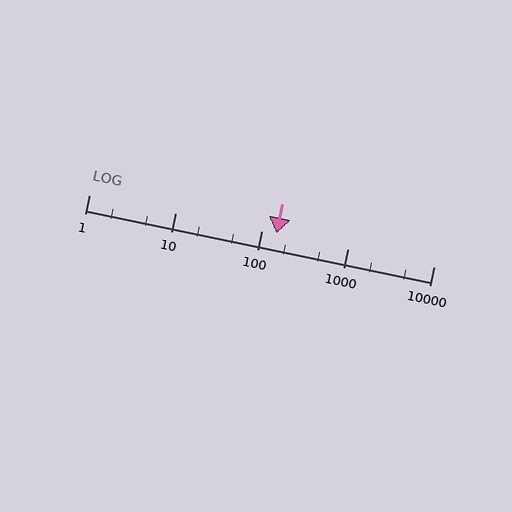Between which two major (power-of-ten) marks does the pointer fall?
The pointer is between 100 and 1000.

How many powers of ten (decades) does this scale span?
The scale spans 4 decades, from 1 to 10000.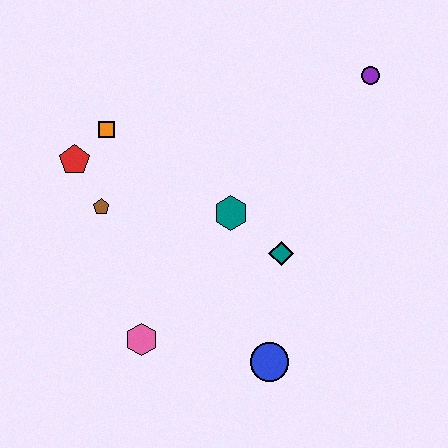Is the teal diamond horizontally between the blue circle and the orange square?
No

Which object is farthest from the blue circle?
The purple circle is farthest from the blue circle.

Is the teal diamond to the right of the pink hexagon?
Yes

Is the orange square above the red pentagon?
Yes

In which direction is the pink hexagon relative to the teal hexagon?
The pink hexagon is below the teal hexagon.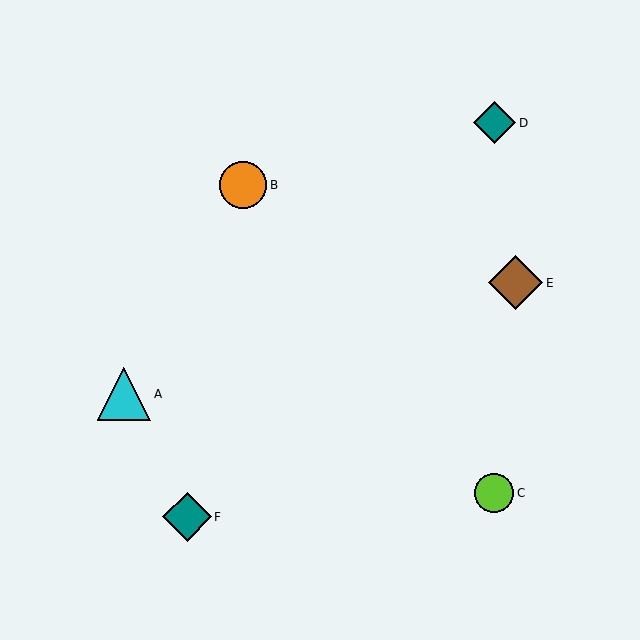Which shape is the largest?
The brown diamond (labeled E) is the largest.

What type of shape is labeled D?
Shape D is a teal diamond.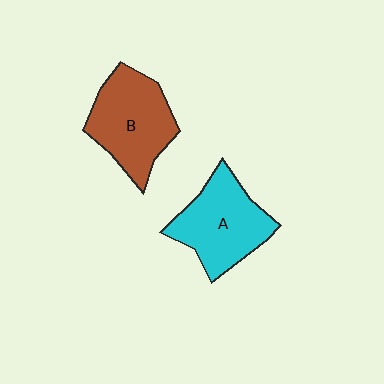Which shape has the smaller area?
Shape A (cyan).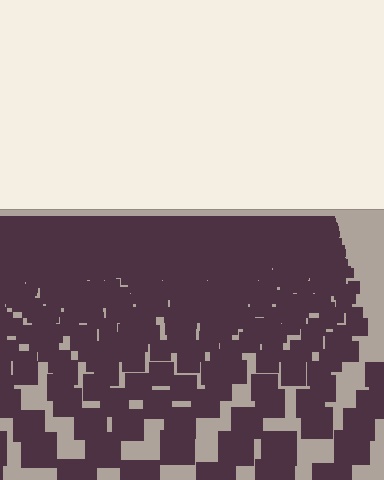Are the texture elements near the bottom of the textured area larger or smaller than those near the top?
Larger. Near the bottom, elements are closer to the viewer and appear at a bigger on-screen size.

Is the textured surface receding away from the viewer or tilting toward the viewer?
The surface is receding away from the viewer. Texture elements get smaller and denser toward the top.